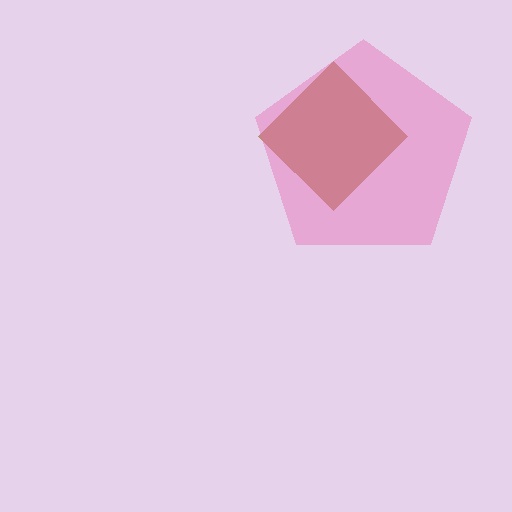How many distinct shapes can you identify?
There are 2 distinct shapes: a brown diamond, a pink pentagon.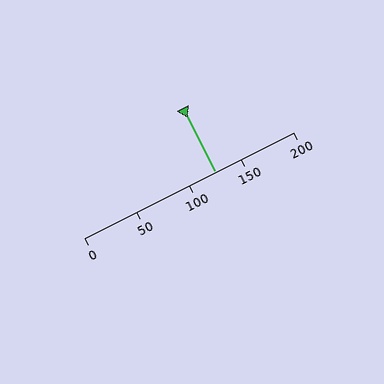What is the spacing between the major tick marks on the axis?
The major ticks are spaced 50 apart.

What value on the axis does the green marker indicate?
The marker indicates approximately 125.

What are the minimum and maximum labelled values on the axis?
The axis runs from 0 to 200.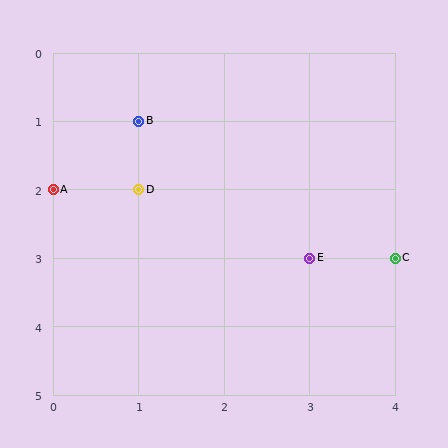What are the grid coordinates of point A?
Point A is at grid coordinates (0, 2).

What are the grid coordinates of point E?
Point E is at grid coordinates (3, 3).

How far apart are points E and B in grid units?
Points E and B are 2 columns and 2 rows apart (about 2.8 grid units diagonally).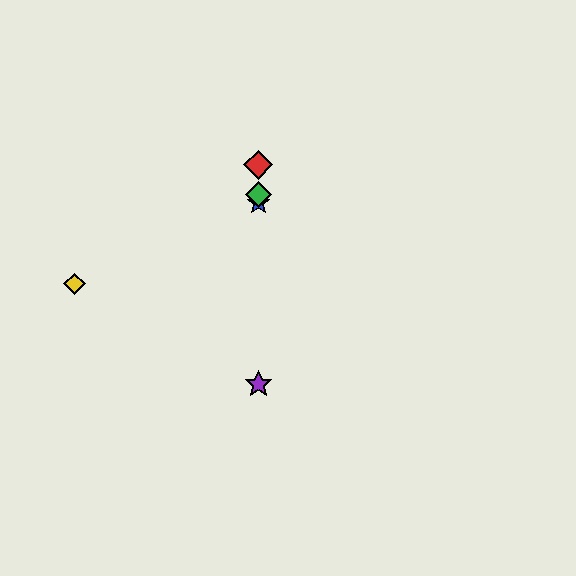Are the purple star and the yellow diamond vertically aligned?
No, the purple star is at x≈258 and the yellow diamond is at x≈74.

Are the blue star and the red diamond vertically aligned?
Yes, both are at x≈258.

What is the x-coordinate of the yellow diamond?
The yellow diamond is at x≈74.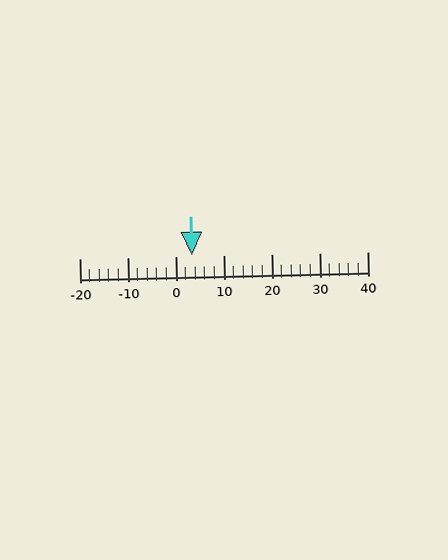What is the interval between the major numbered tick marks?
The major tick marks are spaced 10 units apart.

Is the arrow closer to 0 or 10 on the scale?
The arrow is closer to 0.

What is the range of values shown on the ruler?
The ruler shows values from -20 to 40.